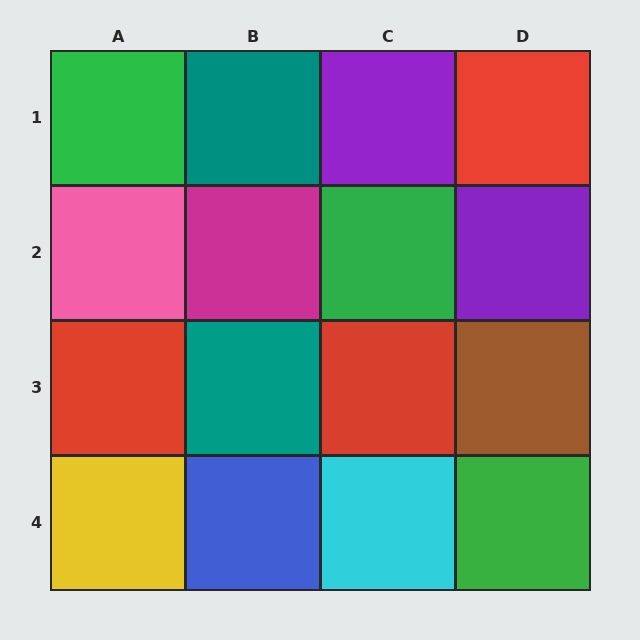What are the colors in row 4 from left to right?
Yellow, blue, cyan, green.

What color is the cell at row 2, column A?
Pink.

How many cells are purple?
2 cells are purple.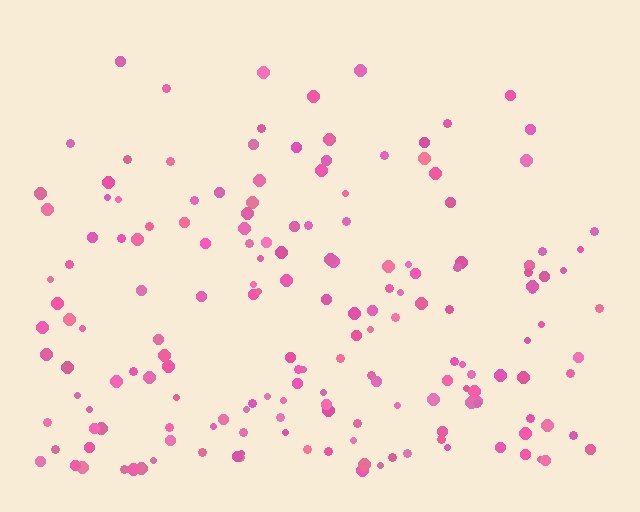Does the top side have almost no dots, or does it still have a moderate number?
Still a moderate number, just noticeably fewer than the bottom.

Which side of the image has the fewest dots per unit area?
The top.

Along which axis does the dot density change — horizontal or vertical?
Vertical.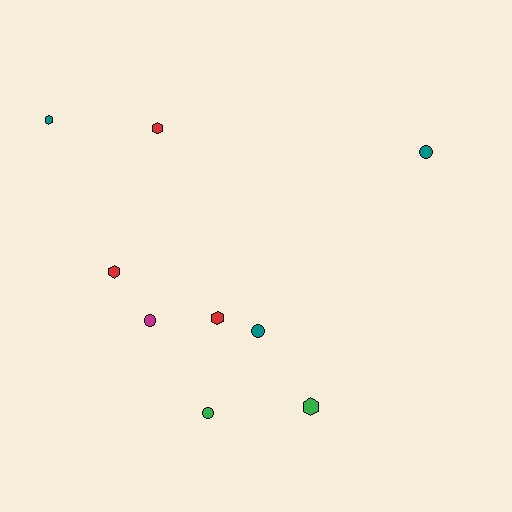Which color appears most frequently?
Red, with 3 objects.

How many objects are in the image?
There are 9 objects.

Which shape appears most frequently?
Hexagon, with 5 objects.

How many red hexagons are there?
There are 3 red hexagons.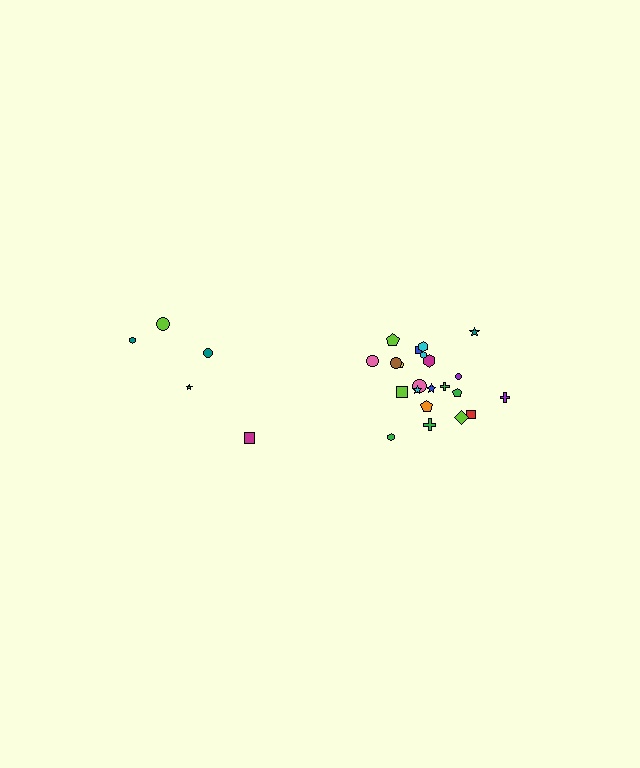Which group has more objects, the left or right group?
The right group.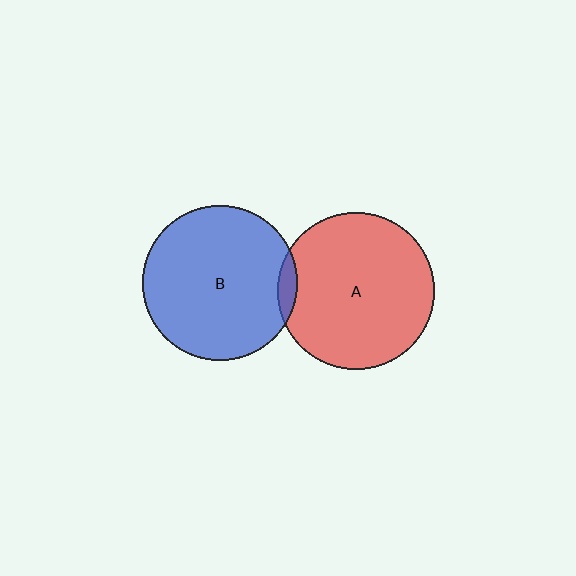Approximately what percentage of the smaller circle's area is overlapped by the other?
Approximately 5%.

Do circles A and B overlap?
Yes.